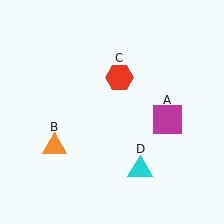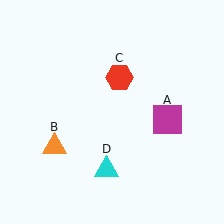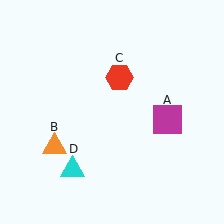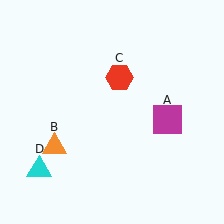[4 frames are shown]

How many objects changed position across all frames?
1 object changed position: cyan triangle (object D).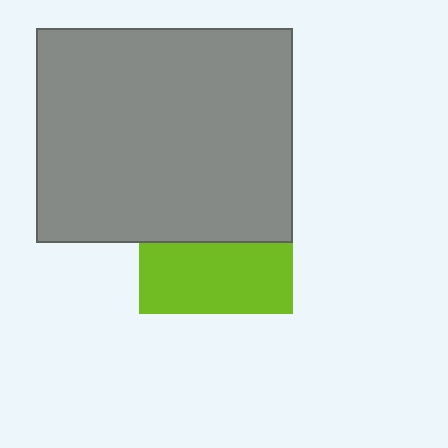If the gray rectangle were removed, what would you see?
You would see the complete lime square.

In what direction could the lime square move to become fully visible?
The lime square could move down. That would shift it out from behind the gray rectangle entirely.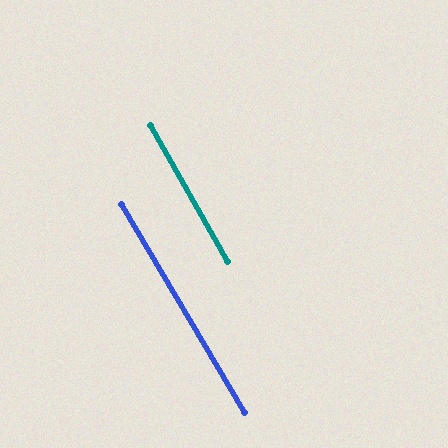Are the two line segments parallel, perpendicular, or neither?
Parallel — their directions differ by only 1.0°.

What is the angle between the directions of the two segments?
Approximately 1 degree.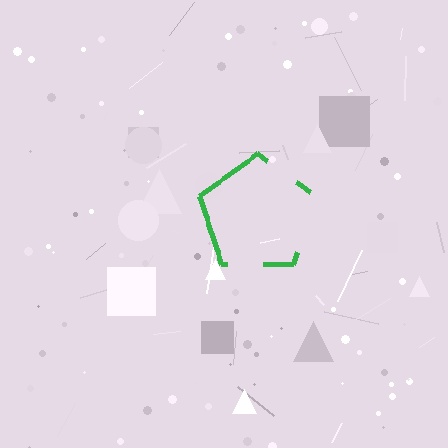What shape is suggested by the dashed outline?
The dashed outline suggests a pentagon.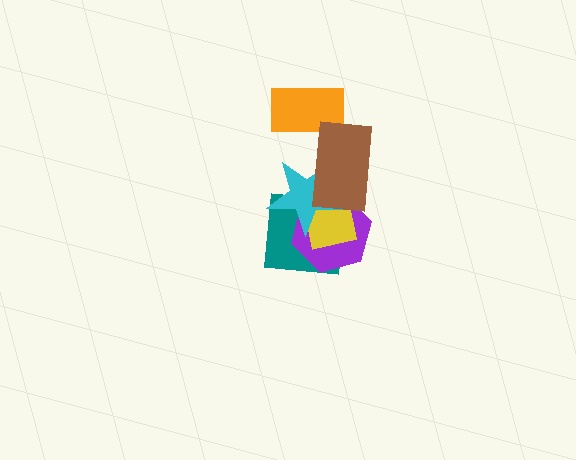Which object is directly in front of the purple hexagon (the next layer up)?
The yellow square is directly in front of the purple hexagon.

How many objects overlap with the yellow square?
4 objects overlap with the yellow square.